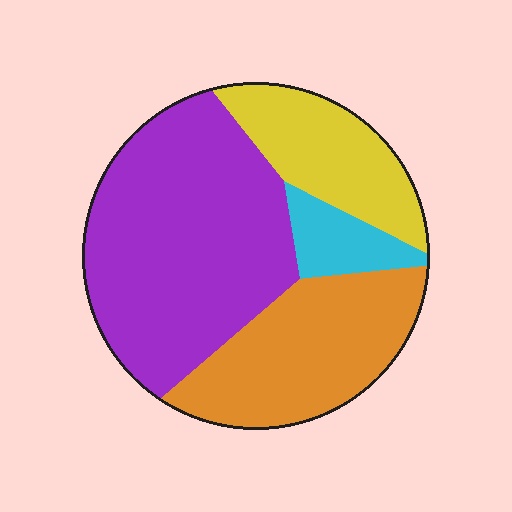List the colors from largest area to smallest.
From largest to smallest: purple, orange, yellow, cyan.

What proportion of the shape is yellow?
Yellow takes up about one sixth (1/6) of the shape.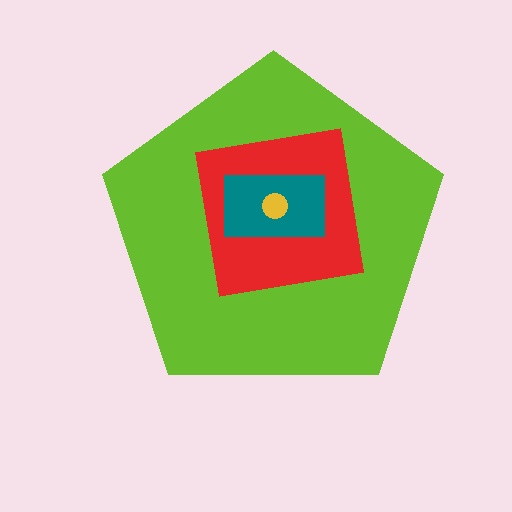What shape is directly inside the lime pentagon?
The red square.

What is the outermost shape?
The lime pentagon.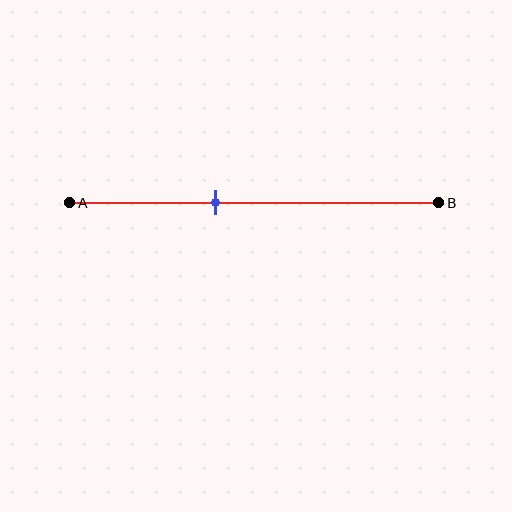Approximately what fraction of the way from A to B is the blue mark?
The blue mark is approximately 40% of the way from A to B.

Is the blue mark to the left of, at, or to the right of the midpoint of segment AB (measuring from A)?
The blue mark is to the left of the midpoint of segment AB.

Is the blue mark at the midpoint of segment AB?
No, the mark is at about 40% from A, not at the 50% midpoint.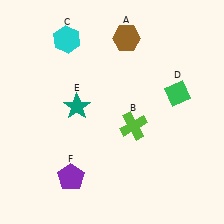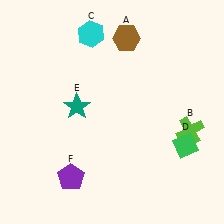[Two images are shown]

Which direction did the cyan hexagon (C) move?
The cyan hexagon (C) moved right.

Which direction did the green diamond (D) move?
The green diamond (D) moved down.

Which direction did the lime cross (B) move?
The lime cross (B) moved right.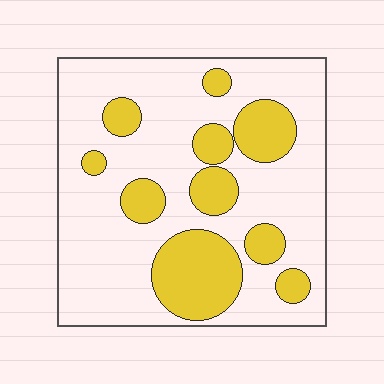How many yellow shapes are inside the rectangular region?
10.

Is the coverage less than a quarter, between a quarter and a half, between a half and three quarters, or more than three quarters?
Between a quarter and a half.